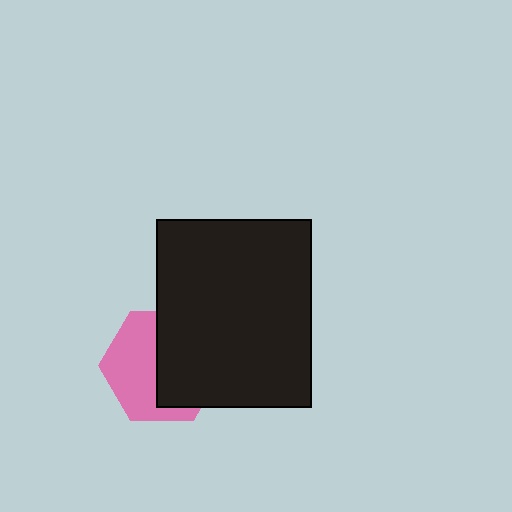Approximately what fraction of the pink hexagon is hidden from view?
Roughly 51% of the pink hexagon is hidden behind the black rectangle.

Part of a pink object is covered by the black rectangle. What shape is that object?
It is a hexagon.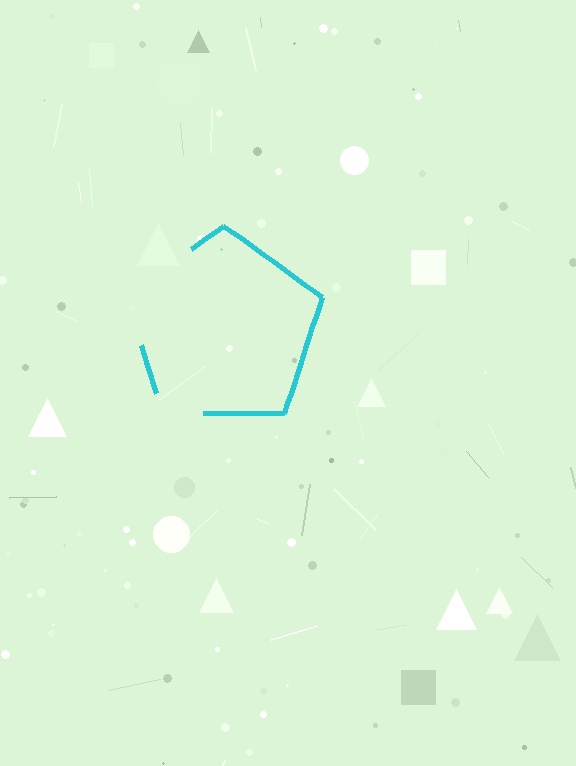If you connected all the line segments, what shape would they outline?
They would outline a pentagon.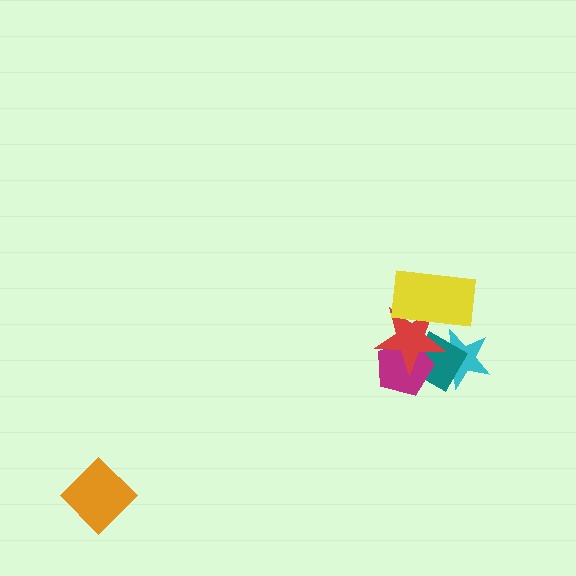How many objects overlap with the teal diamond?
4 objects overlap with the teal diamond.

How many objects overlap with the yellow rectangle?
2 objects overlap with the yellow rectangle.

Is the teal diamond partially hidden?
Yes, it is partially covered by another shape.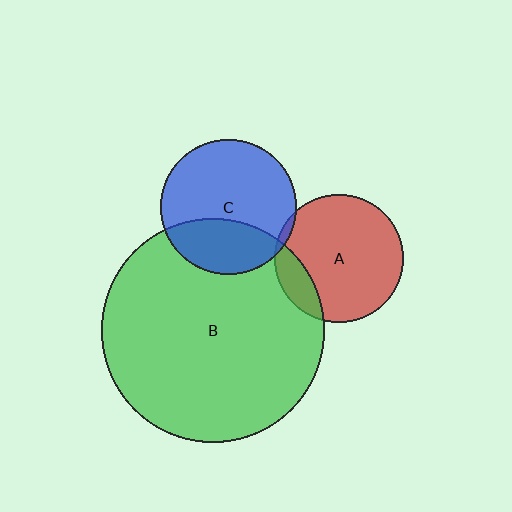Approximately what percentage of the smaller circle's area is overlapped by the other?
Approximately 35%.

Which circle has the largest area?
Circle B (green).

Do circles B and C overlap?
Yes.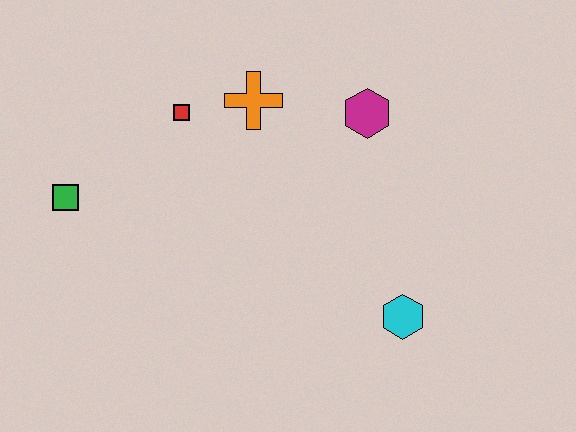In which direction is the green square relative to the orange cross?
The green square is to the left of the orange cross.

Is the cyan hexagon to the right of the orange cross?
Yes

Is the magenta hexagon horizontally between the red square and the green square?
No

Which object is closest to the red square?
The orange cross is closest to the red square.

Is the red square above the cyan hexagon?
Yes